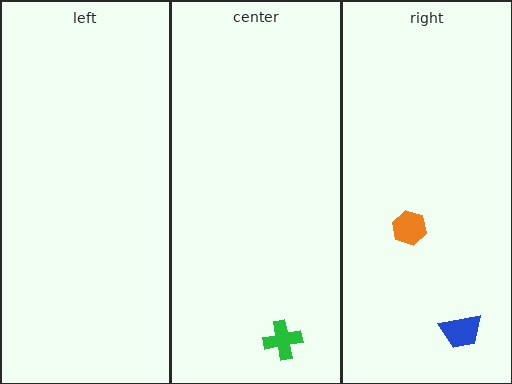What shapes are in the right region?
The blue trapezoid, the orange hexagon.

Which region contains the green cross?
The center region.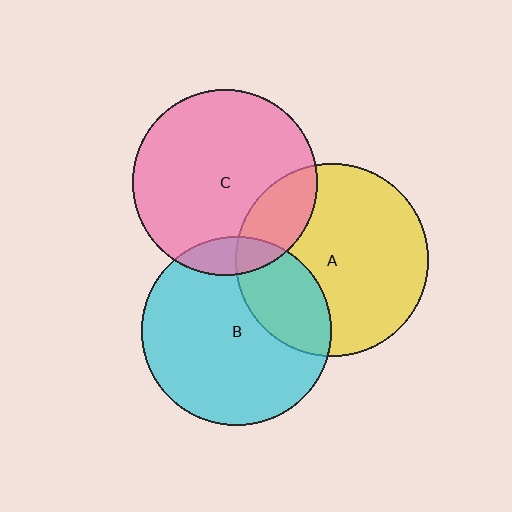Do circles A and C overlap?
Yes.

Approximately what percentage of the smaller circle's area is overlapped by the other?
Approximately 20%.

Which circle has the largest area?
Circle A (yellow).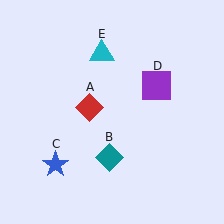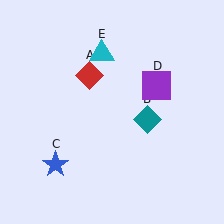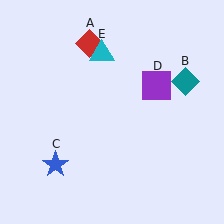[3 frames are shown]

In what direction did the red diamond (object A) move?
The red diamond (object A) moved up.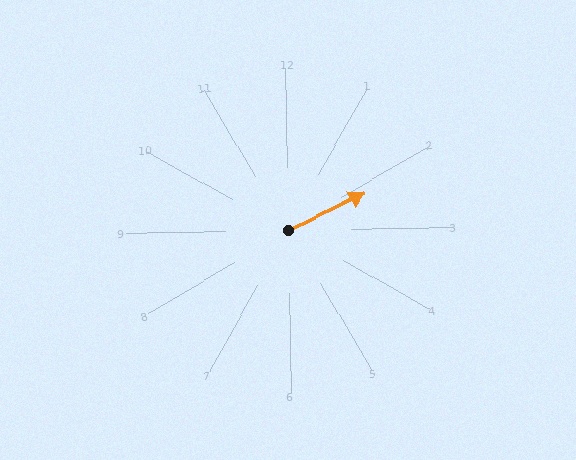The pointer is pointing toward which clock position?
Roughly 2 o'clock.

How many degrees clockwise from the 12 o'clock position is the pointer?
Approximately 65 degrees.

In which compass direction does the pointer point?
Northeast.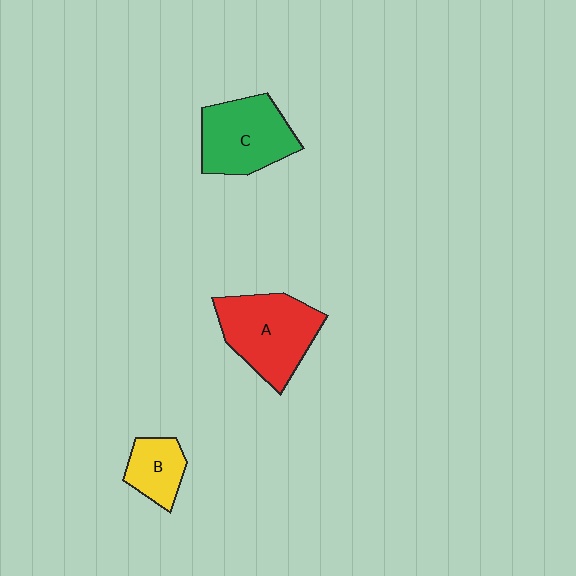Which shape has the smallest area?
Shape B (yellow).